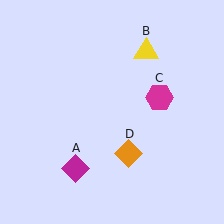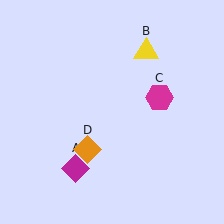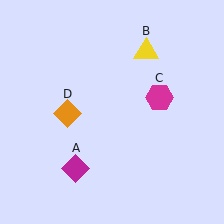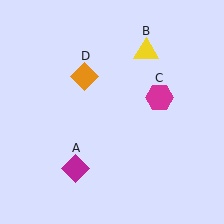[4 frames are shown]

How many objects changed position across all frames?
1 object changed position: orange diamond (object D).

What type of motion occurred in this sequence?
The orange diamond (object D) rotated clockwise around the center of the scene.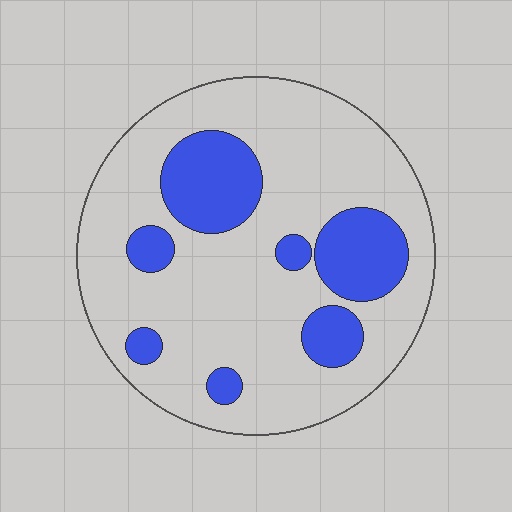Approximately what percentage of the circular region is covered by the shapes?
Approximately 25%.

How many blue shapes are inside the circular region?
7.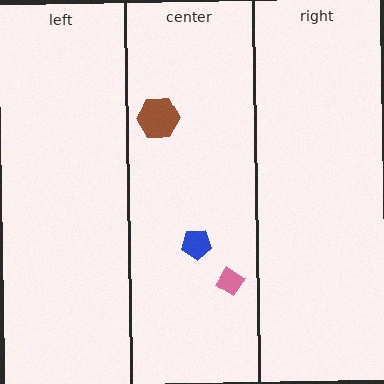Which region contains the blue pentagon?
The center region.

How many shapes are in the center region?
3.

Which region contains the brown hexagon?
The center region.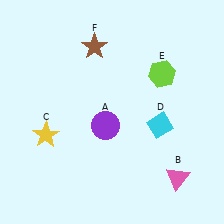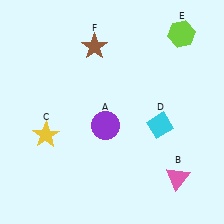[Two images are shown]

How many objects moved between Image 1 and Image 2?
1 object moved between the two images.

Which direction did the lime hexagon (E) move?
The lime hexagon (E) moved up.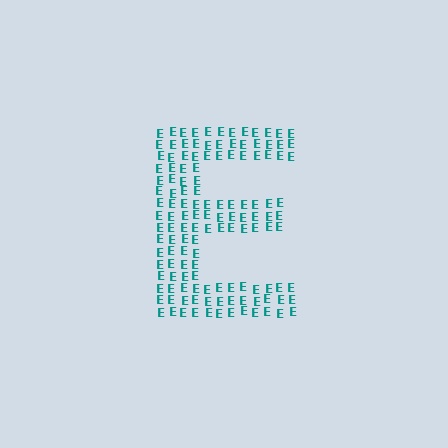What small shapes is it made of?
It is made of small letter E's.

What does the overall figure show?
The overall figure shows the letter E.